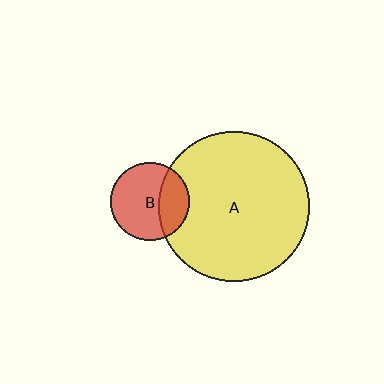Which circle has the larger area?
Circle A (yellow).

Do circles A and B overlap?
Yes.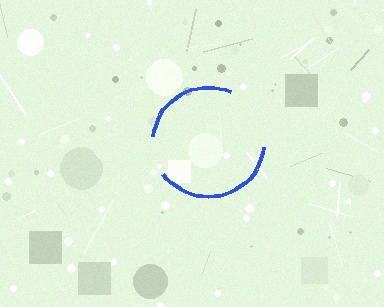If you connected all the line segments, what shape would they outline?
They would outline a circle.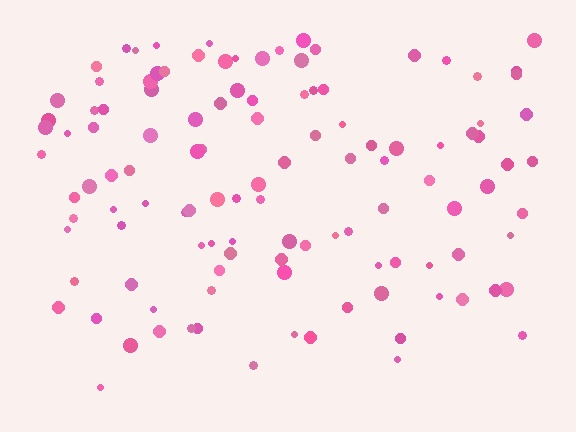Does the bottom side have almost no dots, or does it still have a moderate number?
Still a moderate number, just noticeably fewer than the top.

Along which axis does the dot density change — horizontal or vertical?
Vertical.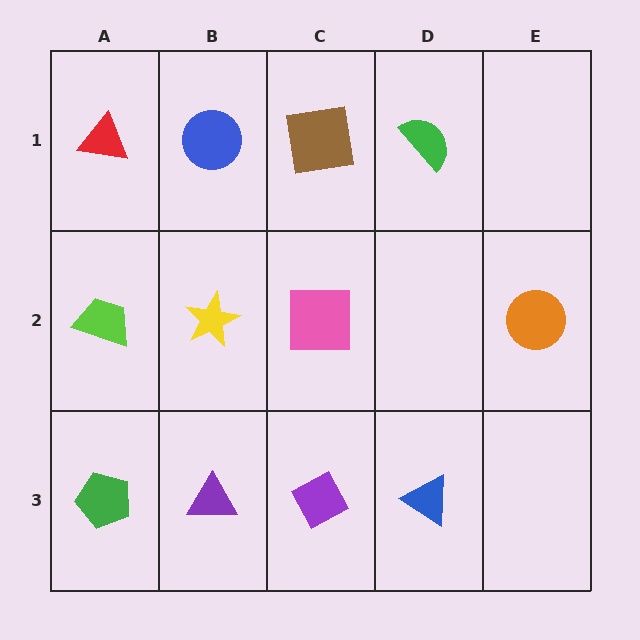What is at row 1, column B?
A blue circle.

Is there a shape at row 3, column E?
No, that cell is empty.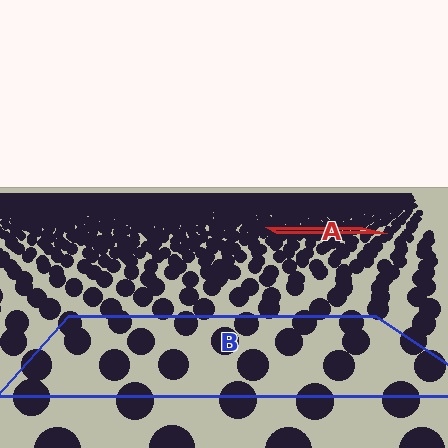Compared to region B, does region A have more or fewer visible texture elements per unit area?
Region A has more texture elements per unit area — they are packed more densely because it is farther away.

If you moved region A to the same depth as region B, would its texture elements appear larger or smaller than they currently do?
They would appear larger. At a closer depth, the same texture elements are projected at a bigger on-screen size.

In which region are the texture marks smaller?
The texture marks are smaller in region A, because it is farther away.